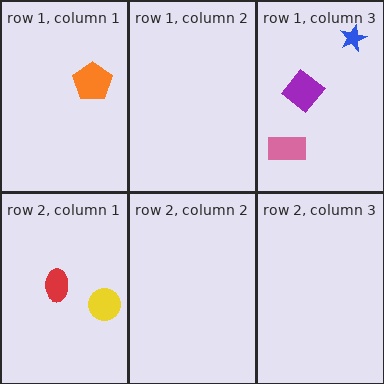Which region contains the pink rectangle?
The row 1, column 3 region.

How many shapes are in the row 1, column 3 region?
3.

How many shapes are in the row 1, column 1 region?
1.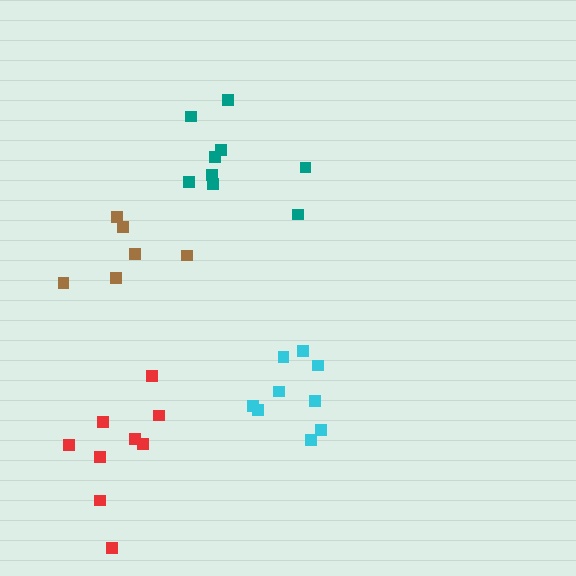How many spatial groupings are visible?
There are 4 spatial groupings.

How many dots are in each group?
Group 1: 6 dots, Group 2: 10 dots, Group 3: 9 dots, Group 4: 9 dots (34 total).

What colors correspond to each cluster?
The clusters are colored: brown, red, cyan, teal.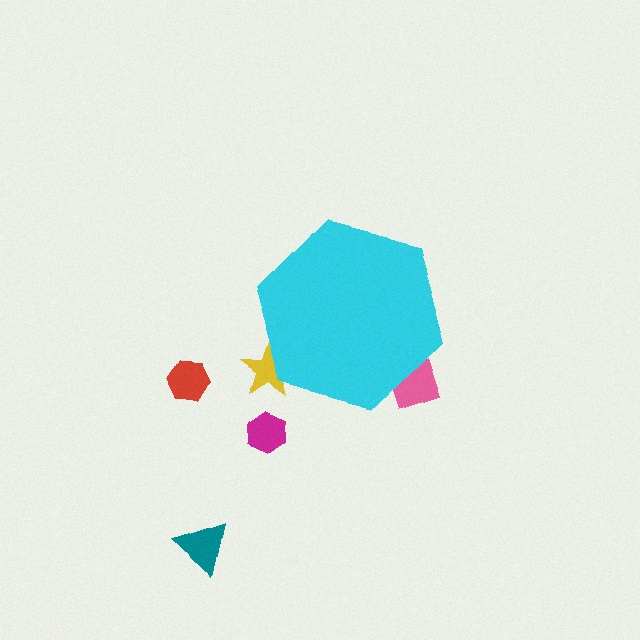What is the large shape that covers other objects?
A cyan hexagon.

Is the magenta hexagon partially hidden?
No, the magenta hexagon is fully visible.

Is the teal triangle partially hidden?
No, the teal triangle is fully visible.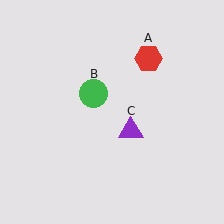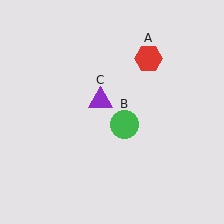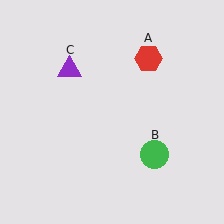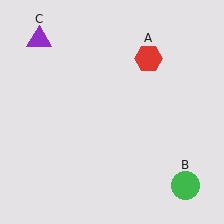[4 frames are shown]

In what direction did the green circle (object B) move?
The green circle (object B) moved down and to the right.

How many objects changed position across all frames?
2 objects changed position: green circle (object B), purple triangle (object C).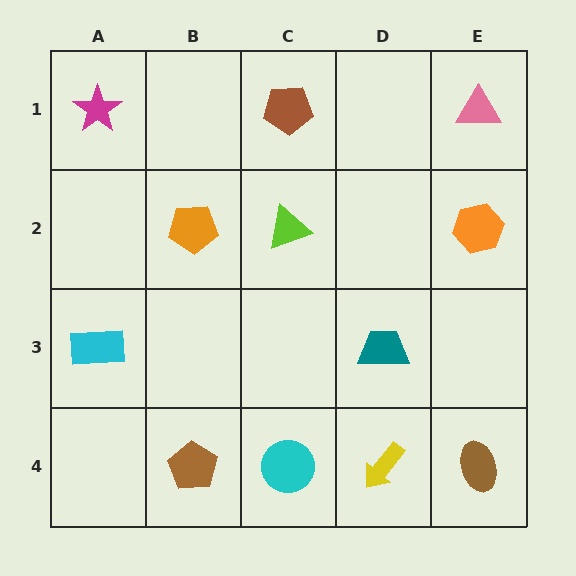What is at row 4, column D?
A yellow arrow.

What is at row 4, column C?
A cyan circle.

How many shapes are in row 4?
4 shapes.